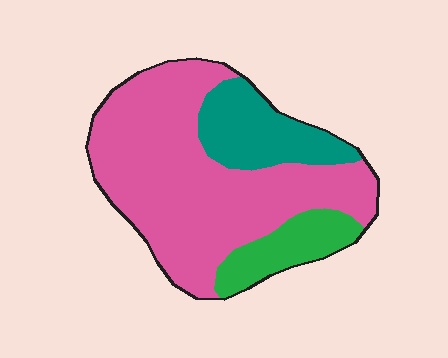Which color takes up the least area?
Green, at roughly 15%.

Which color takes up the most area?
Pink, at roughly 70%.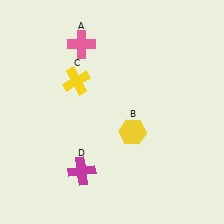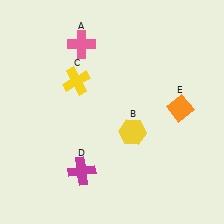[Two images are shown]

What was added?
An orange diamond (E) was added in Image 2.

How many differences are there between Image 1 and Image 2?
There is 1 difference between the two images.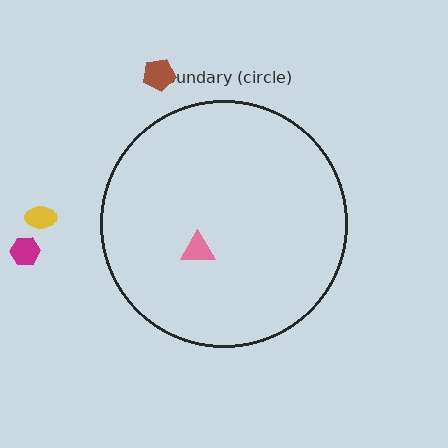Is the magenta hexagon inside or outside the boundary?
Outside.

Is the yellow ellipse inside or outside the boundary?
Outside.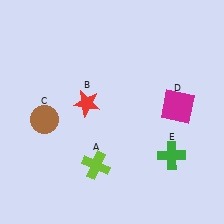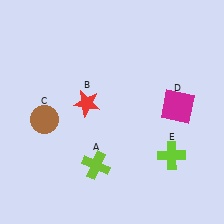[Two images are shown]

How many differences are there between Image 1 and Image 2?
There is 1 difference between the two images.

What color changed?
The cross (E) changed from green in Image 1 to lime in Image 2.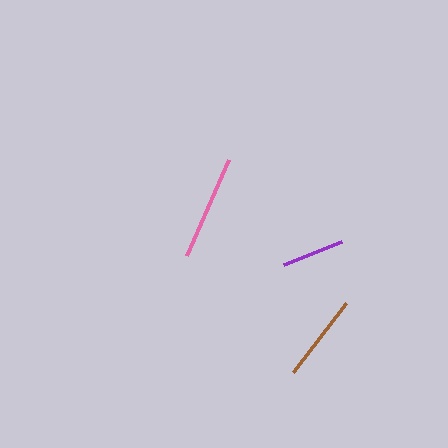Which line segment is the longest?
The pink line is the longest at approximately 106 pixels.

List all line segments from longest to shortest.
From longest to shortest: pink, brown, purple.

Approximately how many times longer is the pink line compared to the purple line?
The pink line is approximately 1.7 times the length of the purple line.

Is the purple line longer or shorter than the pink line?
The pink line is longer than the purple line.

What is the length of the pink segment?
The pink segment is approximately 106 pixels long.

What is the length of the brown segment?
The brown segment is approximately 87 pixels long.